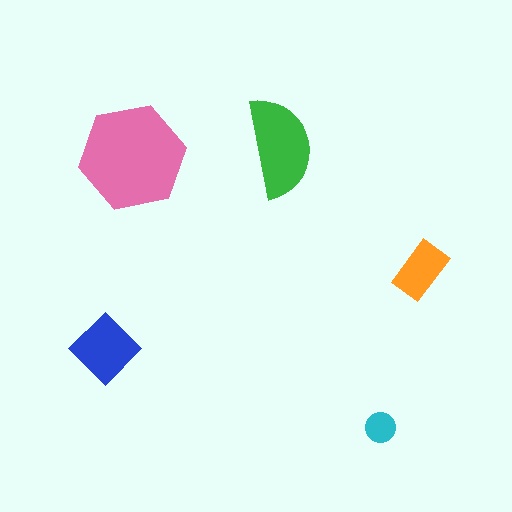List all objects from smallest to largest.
The cyan circle, the orange rectangle, the blue diamond, the green semicircle, the pink hexagon.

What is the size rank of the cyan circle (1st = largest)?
5th.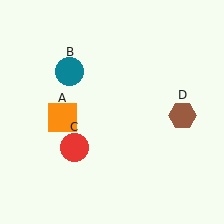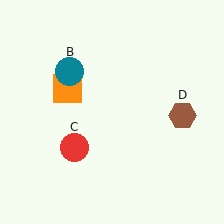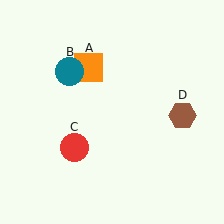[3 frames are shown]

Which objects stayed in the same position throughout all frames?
Teal circle (object B) and red circle (object C) and brown hexagon (object D) remained stationary.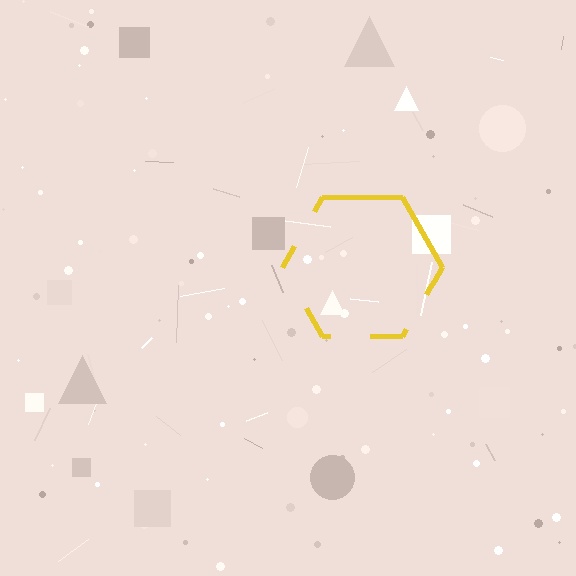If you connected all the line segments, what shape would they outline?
They would outline a hexagon.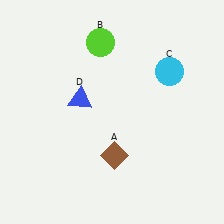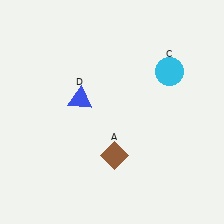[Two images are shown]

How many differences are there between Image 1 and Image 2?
There is 1 difference between the two images.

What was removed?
The lime circle (B) was removed in Image 2.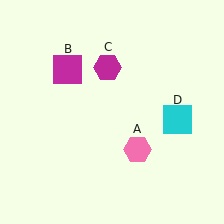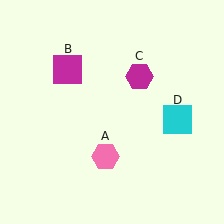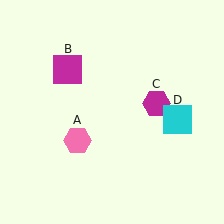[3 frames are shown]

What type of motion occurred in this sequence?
The pink hexagon (object A), magenta hexagon (object C) rotated clockwise around the center of the scene.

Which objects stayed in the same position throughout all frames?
Magenta square (object B) and cyan square (object D) remained stationary.